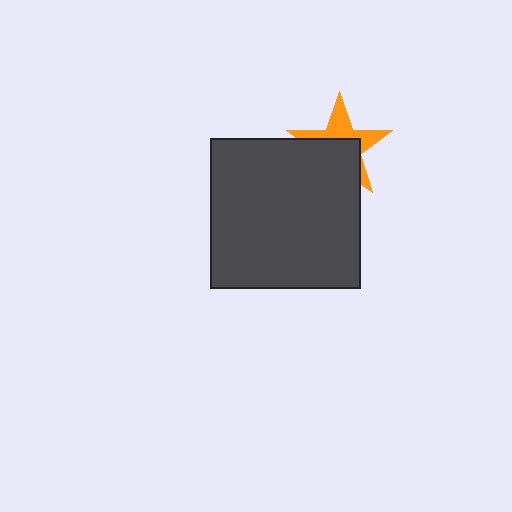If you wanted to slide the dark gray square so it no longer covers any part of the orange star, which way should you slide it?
Slide it down — that is the most direct way to separate the two shapes.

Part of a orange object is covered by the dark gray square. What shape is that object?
It is a star.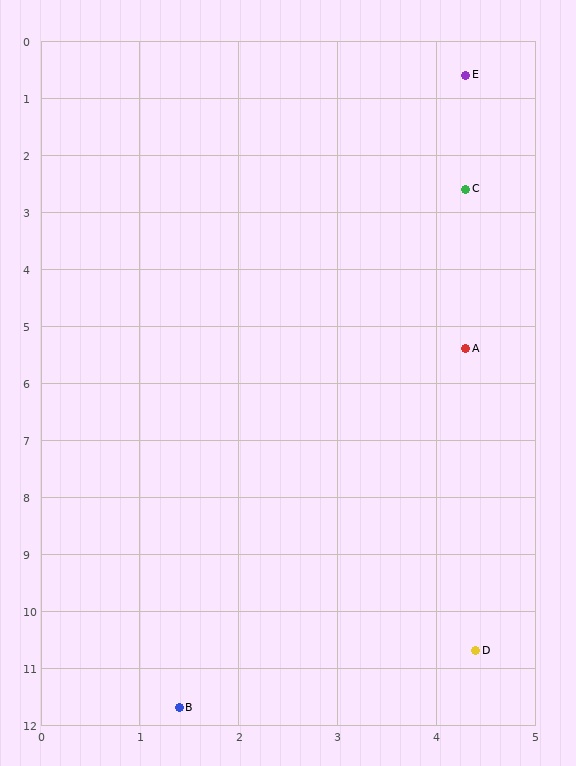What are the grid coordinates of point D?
Point D is at approximately (4.4, 10.7).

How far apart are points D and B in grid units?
Points D and B are about 3.2 grid units apart.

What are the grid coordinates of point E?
Point E is at approximately (4.3, 0.6).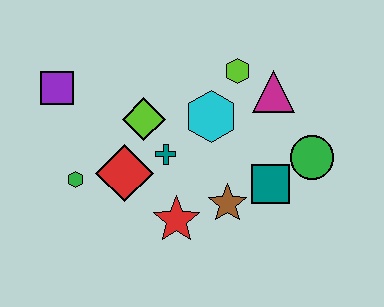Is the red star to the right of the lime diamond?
Yes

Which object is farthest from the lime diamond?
The green circle is farthest from the lime diamond.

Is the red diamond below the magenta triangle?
Yes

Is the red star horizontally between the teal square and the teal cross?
Yes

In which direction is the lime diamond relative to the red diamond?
The lime diamond is above the red diamond.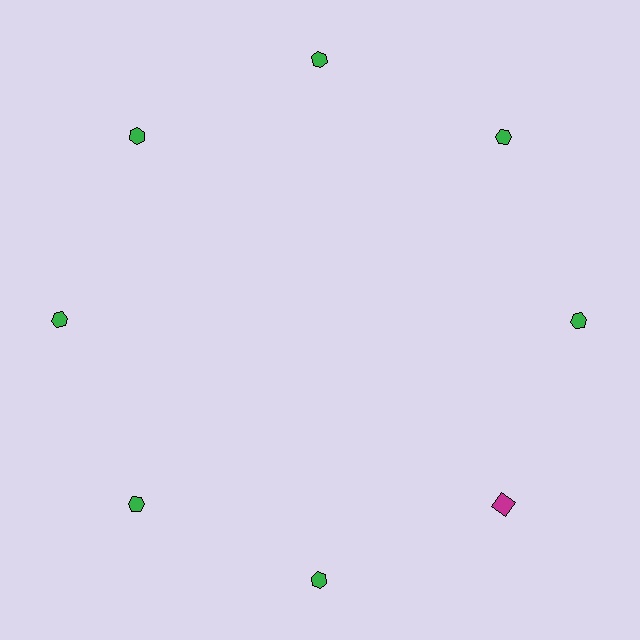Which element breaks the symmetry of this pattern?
The magenta square at roughly the 4 o'clock position breaks the symmetry. All other shapes are green hexagons.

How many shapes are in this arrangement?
There are 8 shapes arranged in a ring pattern.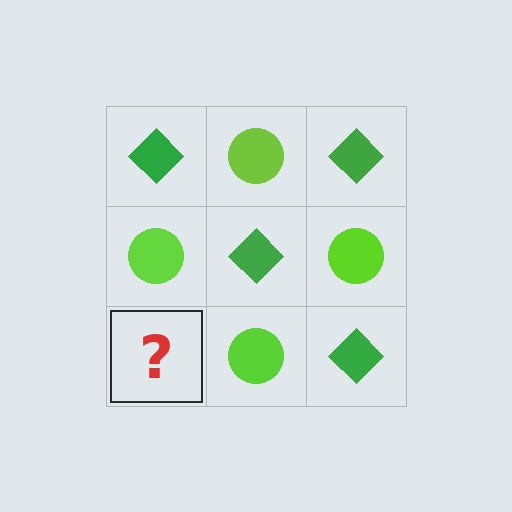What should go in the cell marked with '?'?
The missing cell should contain a green diamond.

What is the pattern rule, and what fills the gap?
The rule is that it alternates green diamond and lime circle in a checkerboard pattern. The gap should be filled with a green diamond.